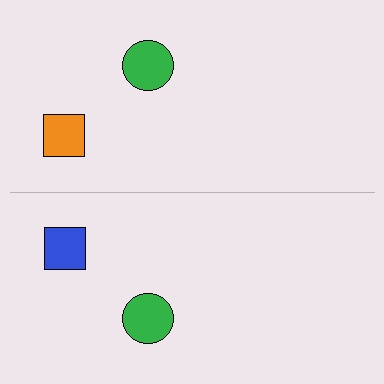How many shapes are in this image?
There are 4 shapes in this image.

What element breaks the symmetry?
The blue square on the bottom side breaks the symmetry — its mirror counterpart is orange.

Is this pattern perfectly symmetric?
No, the pattern is not perfectly symmetric. The blue square on the bottom side breaks the symmetry — its mirror counterpart is orange.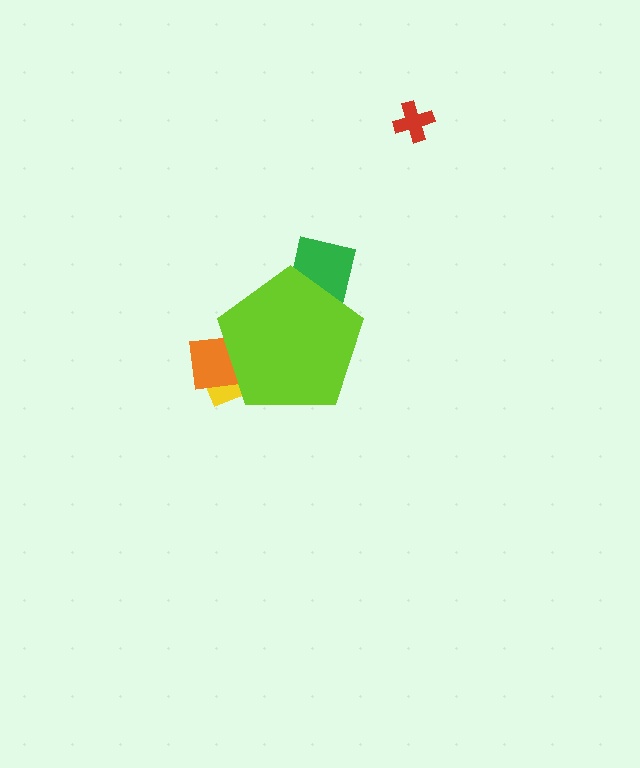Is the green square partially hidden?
Yes, the green square is partially hidden behind the lime pentagon.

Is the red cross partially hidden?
No, the red cross is fully visible.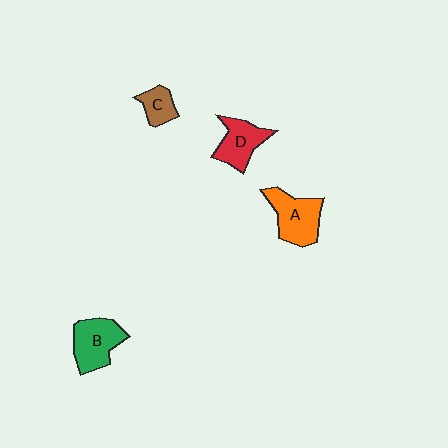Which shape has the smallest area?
Shape C (brown).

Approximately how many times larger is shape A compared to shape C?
Approximately 2.0 times.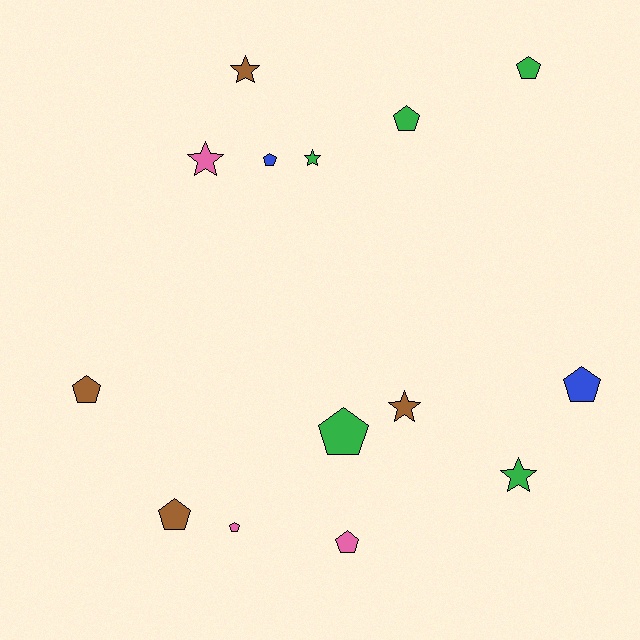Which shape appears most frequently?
Pentagon, with 9 objects.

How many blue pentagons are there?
There are 2 blue pentagons.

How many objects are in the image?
There are 14 objects.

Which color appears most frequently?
Green, with 5 objects.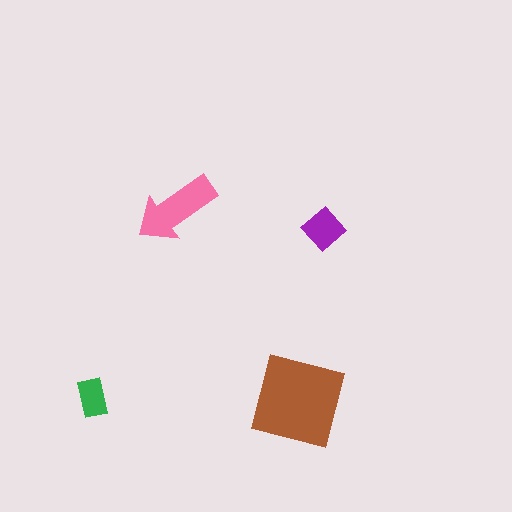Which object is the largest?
The brown square.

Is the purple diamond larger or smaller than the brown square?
Smaller.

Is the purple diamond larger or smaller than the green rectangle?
Larger.